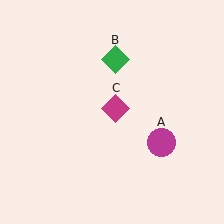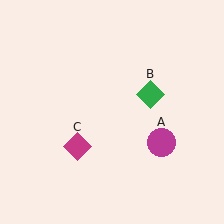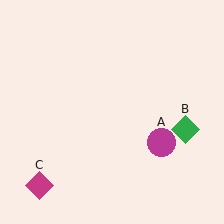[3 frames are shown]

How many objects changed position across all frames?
2 objects changed position: green diamond (object B), magenta diamond (object C).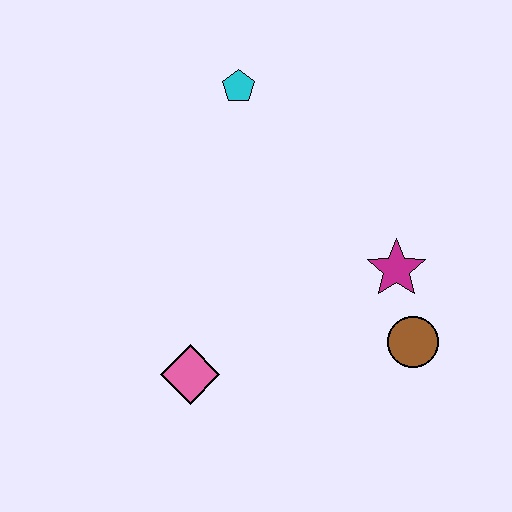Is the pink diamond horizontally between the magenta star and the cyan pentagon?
No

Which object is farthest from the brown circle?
The cyan pentagon is farthest from the brown circle.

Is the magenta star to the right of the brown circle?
No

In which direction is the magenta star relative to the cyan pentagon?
The magenta star is below the cyan pentagon.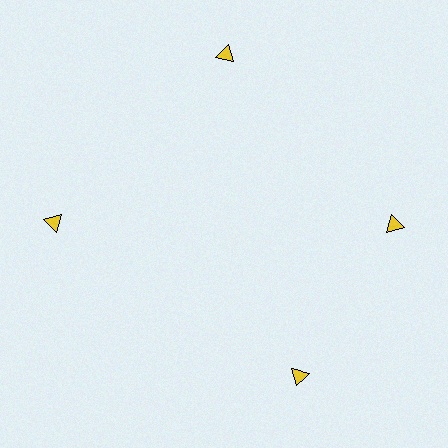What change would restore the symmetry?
The symmetry would be restored by rotating it back into even spacing with its neighbors so that all 4 triangles sit at equal angles and equal distance from the center.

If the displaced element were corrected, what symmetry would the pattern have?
It would have 4-fold rotational symmetry — the pattern would map onto itself every 90 degrees.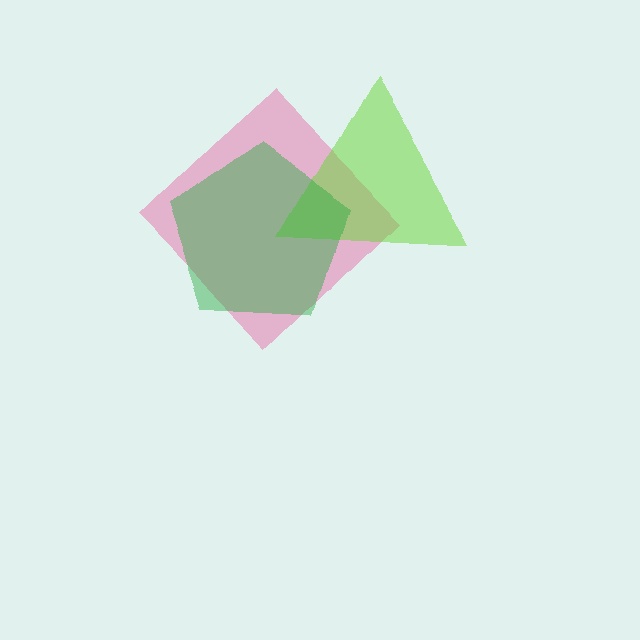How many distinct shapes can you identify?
There are 3 distinct shapes: a pink diamond, a lime triangle, a green pentagon.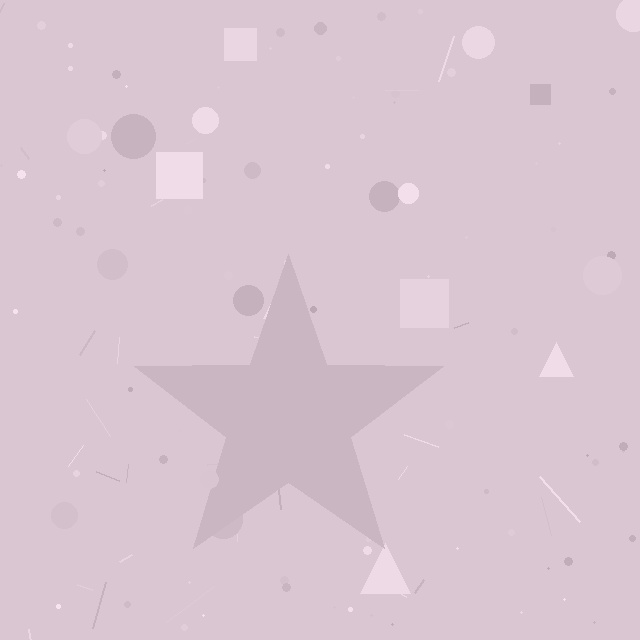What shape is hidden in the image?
A star is hidden in the image.